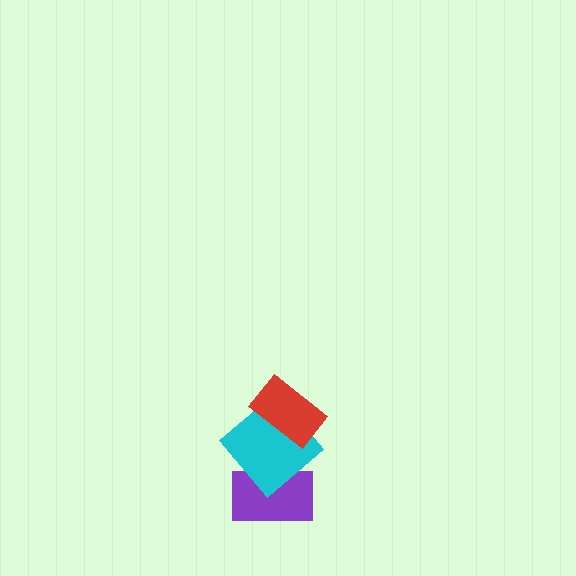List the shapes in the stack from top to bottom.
From top to bottom: the red rectangle, the cyan diamond, the purple rectangle.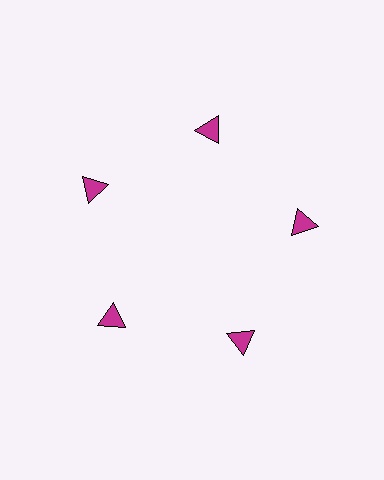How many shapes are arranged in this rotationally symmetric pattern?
There are 5 shapes, arranged in 5 groups of 1.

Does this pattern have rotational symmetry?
Yes, this pattern has 5-fold rotational symmetry. It looks the same after rotating 72 degrees around the center.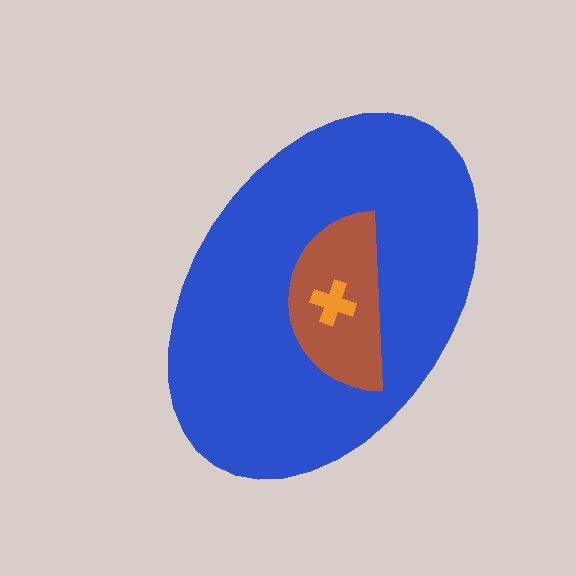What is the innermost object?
The orange cross.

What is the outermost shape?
The blue ellipse.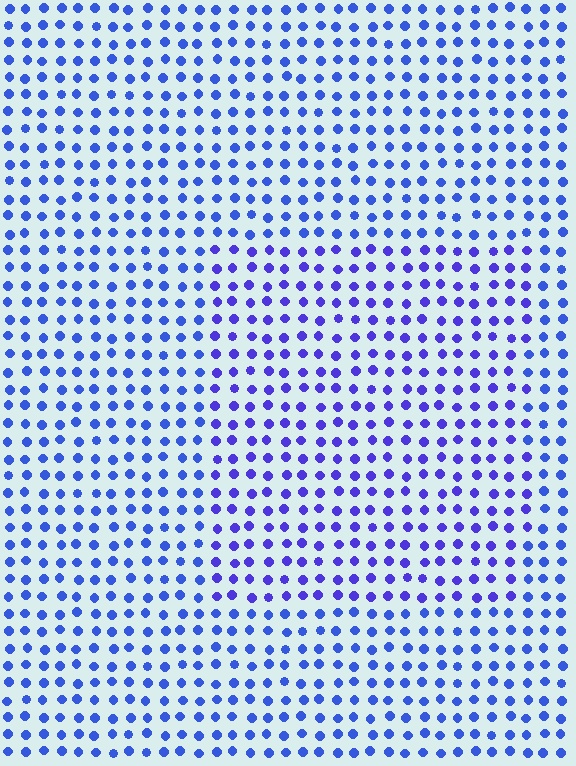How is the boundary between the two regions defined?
The boundary is defined purely by a slight shift in hue (about 22 degrees). Spacing, size, and orientation are identical on both sides.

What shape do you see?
I see a rectangle.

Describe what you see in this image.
The image is filled with small blue elements in a uniform arrangement. A rectangle-shaped region is visible where the elements are tinted to a slightly different hue, forming a subtle color boundary.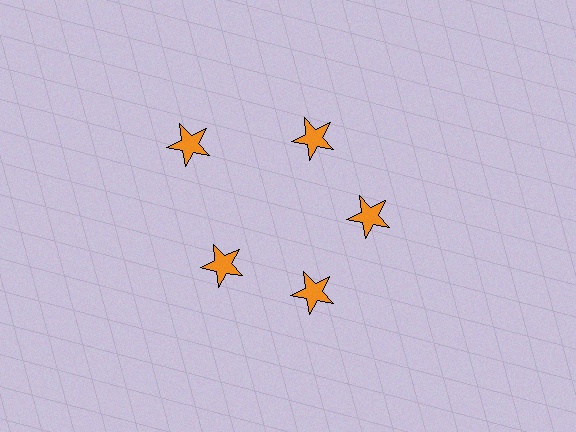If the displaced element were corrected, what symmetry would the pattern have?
It would have 5-fold rotational symmetry — the pattern would map onto itself every 72 degrees.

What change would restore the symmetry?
The symmetry would be restored by moving it inward, back onto the ring so that all 5 stars sit at equal angles and equal distance from the center.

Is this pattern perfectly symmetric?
No. The 5 orange stars are arranged in a ring, but one element near the 10 o'clock position is pushed outward from the center, breaking the 5-fold rotational symmetry.